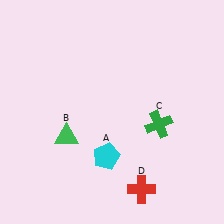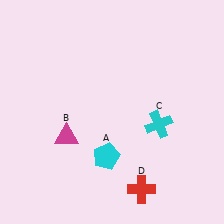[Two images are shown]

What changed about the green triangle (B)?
In Image 1, B is green. In Image 2, it changed to magenta.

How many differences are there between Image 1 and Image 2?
There are 2 differences between the two images.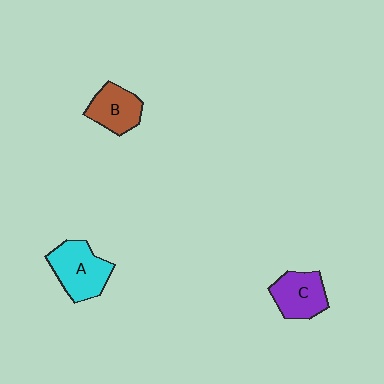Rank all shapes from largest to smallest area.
From largest to smallest: A (cyan), C (purple), B (brown).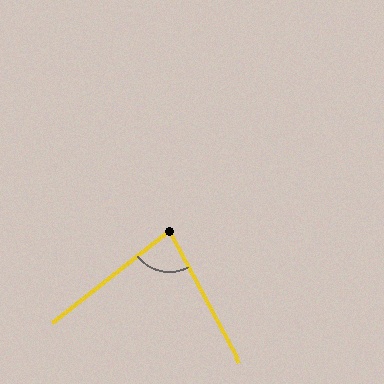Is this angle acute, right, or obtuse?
It is acute.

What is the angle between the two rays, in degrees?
Approximately 80 degrees.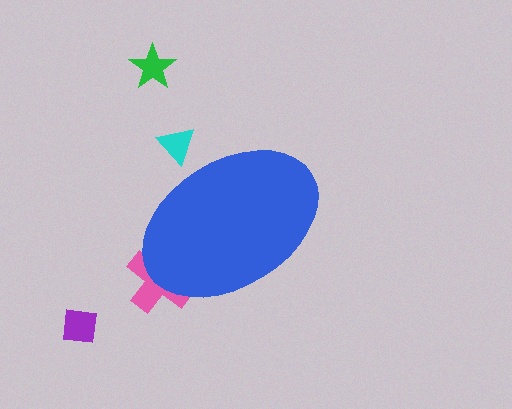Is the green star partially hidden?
No, the green star is fully visible.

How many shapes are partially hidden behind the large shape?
2 shapes are partially hidden.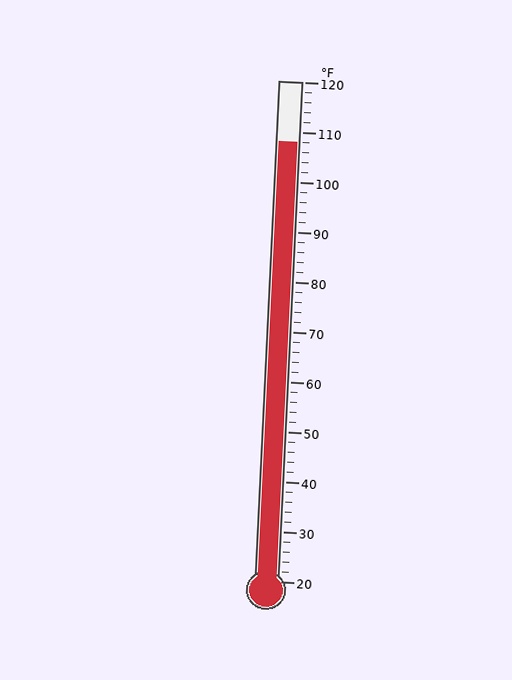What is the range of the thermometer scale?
The thermometer scale ranges from 20°F to 120°F.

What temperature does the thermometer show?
The thermometer shows approximately 108°F.